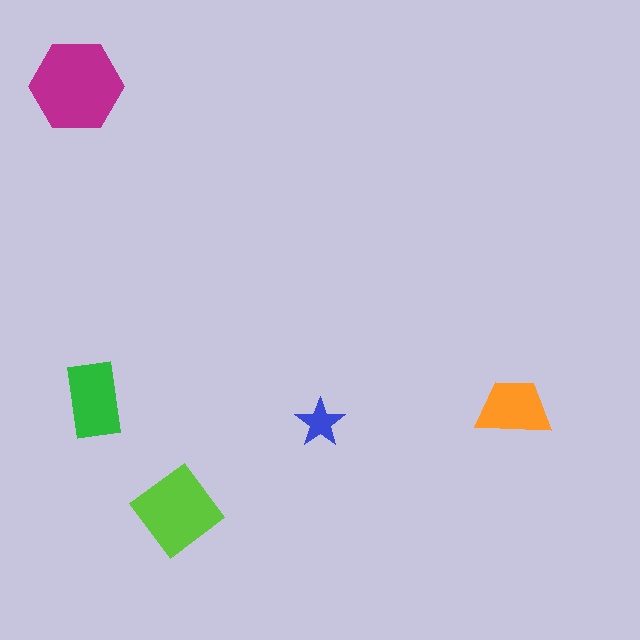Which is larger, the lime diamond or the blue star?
The lime diamond.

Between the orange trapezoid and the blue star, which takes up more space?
The orange trapezoid.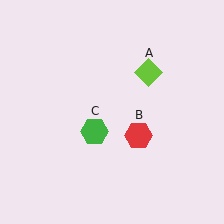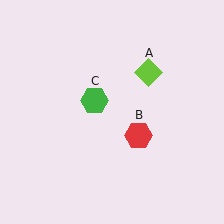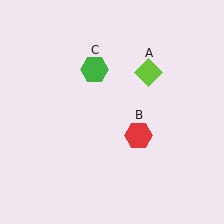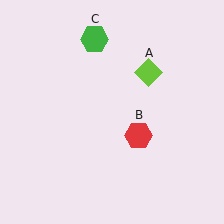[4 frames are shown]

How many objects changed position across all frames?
1 object changed position: green hexagon (object C).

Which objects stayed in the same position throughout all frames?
Lime diamond (object A) and red hexagon (object B) remained stationary.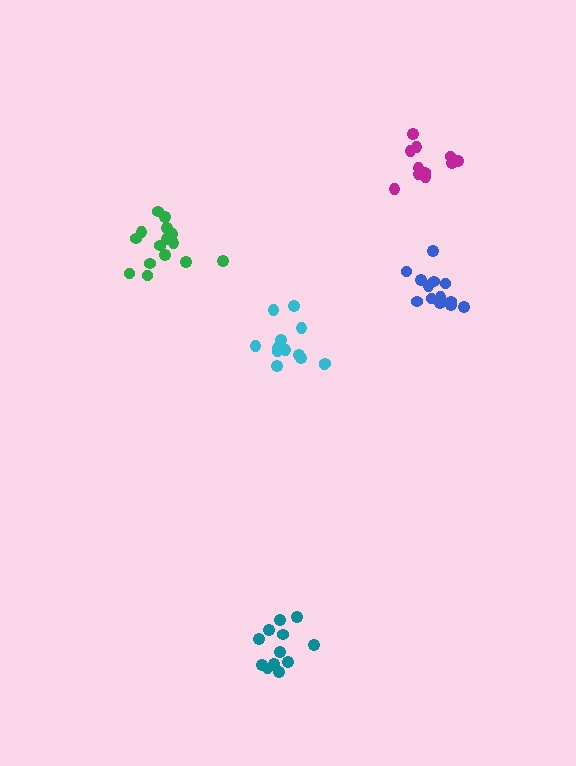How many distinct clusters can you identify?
There are 5 distinct clusters.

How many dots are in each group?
Group 1: 13 dots, Group 2: 12 dots, Group 3: 13 dots, Group 4: 11 dots, Group 5: 15 dots (64 total).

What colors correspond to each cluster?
The clusters are colored: cyan, teal, blue, magenta, green.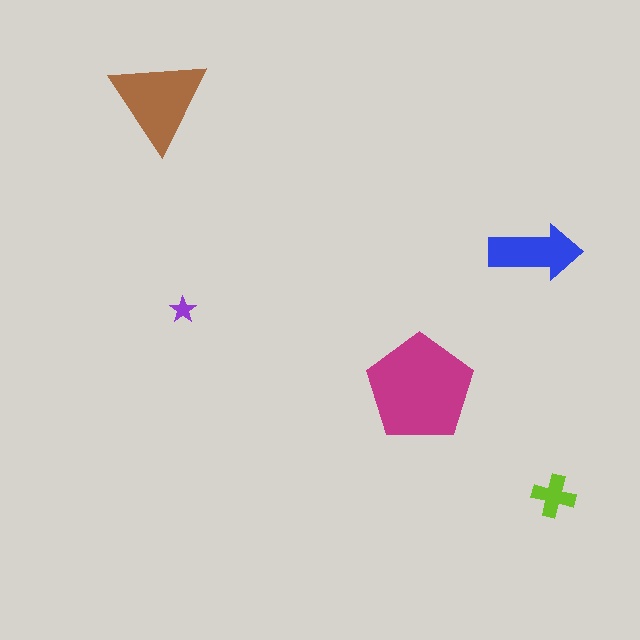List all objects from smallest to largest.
The purple star, the lime cross, the blue arrow, the brown triangle, the magenta pentagon.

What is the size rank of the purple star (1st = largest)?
5th.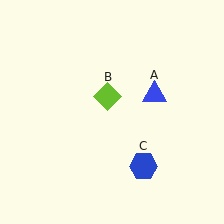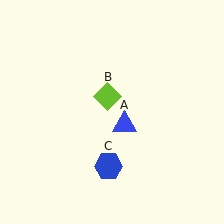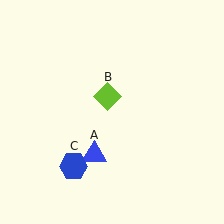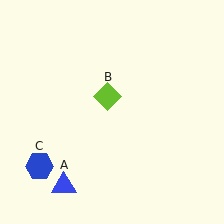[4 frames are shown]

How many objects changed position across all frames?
2 objects changed position: blue triangle (object A), blue hexagon (object C).